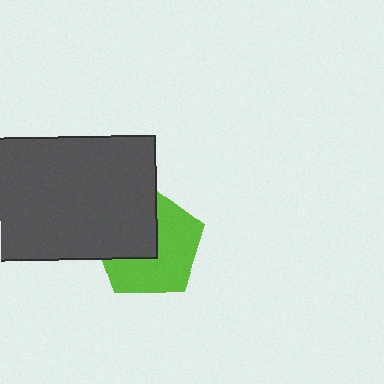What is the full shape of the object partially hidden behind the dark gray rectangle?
The partially hidden object is a lime pentagon.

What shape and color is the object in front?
The object in front is a dark gray rectangle.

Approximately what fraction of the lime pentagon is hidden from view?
Roughly 42% of the lime pentagon is hidden behind the dark gray rectangle.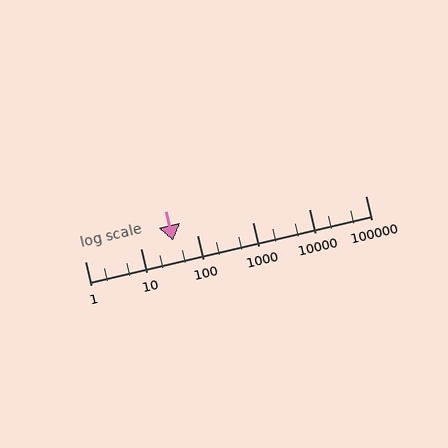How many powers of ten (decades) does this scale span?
The scale spans 5 decades, from 1 to 100000.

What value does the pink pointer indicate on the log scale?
The pointer indicates approximately 37.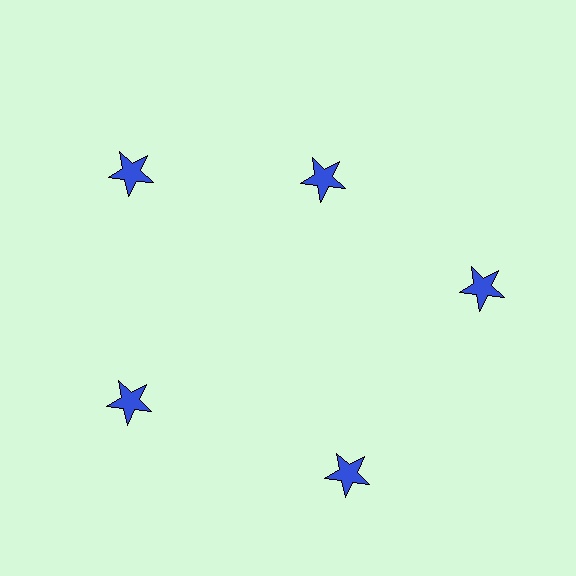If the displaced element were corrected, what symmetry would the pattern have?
It would have 5-fold rotational symmetry — the pattern would map onto itself every 72 degrees.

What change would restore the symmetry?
The symmetry would be restored by moving it outward, back onto the ring so that all 5 stars sit at equal angles and equal distance from the center.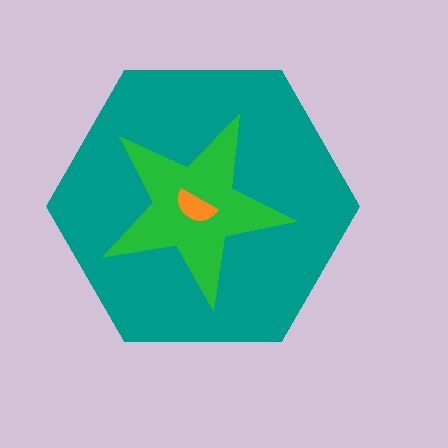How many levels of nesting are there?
3.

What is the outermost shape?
The teal hexagon.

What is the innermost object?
The orange semicircle.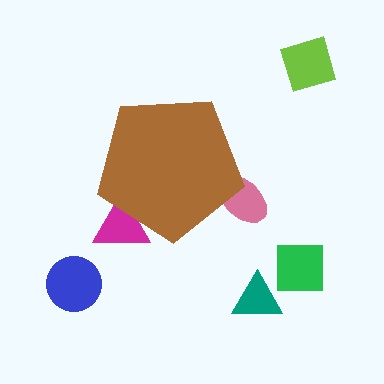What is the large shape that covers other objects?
A brown pentagon.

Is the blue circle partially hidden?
No, the blue circle is fully visible.